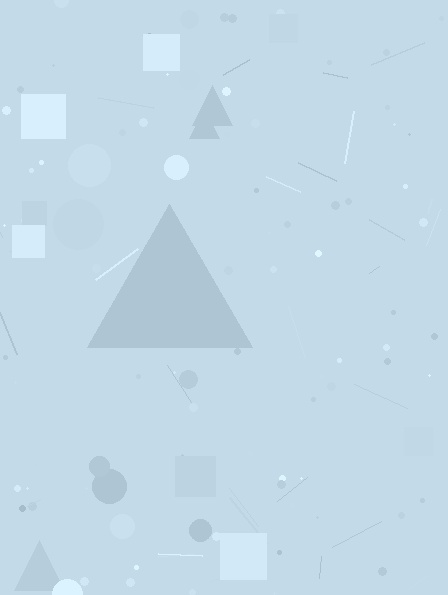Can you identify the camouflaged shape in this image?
The camouflaged shape is a triangle.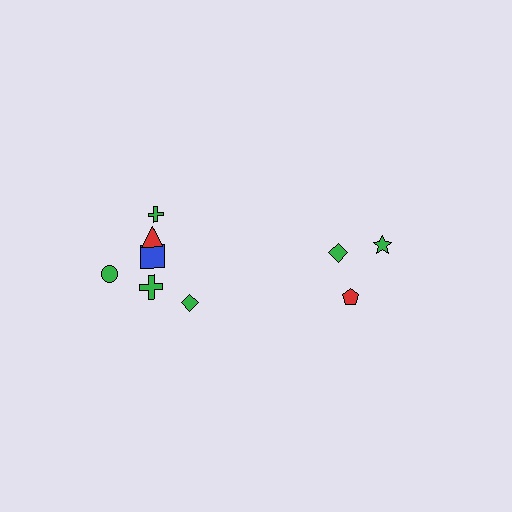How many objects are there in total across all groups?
There are 9 objects.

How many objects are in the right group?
There are 3 objects.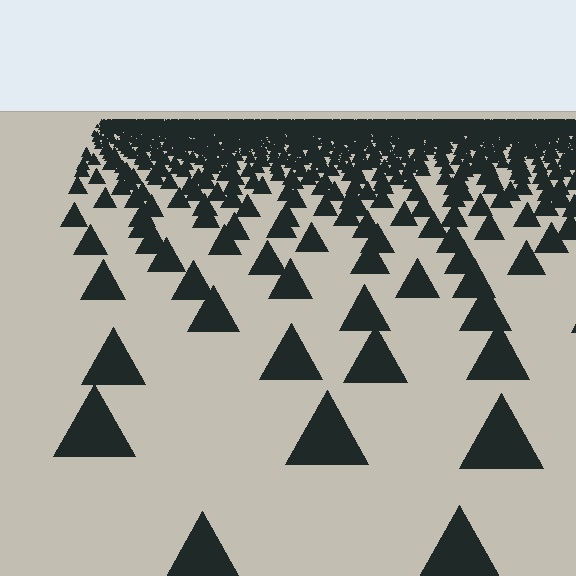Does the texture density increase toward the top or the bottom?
Density increases toward the top.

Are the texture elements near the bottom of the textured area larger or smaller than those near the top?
Larger. Near the bottom, elements are closer to the viewer and appear at a bigger on-screen size.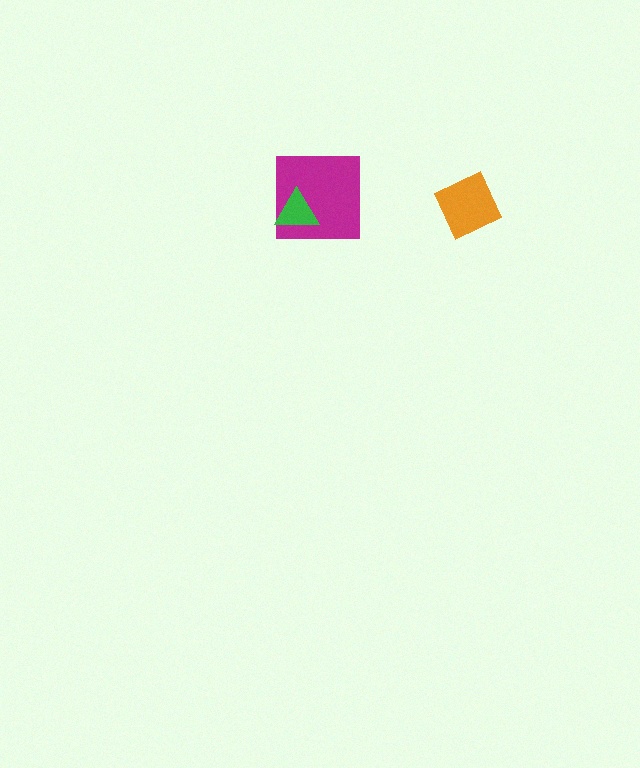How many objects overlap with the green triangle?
1 object overlaps with the green triangle.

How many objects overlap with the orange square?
0 objects overlap with the orange square.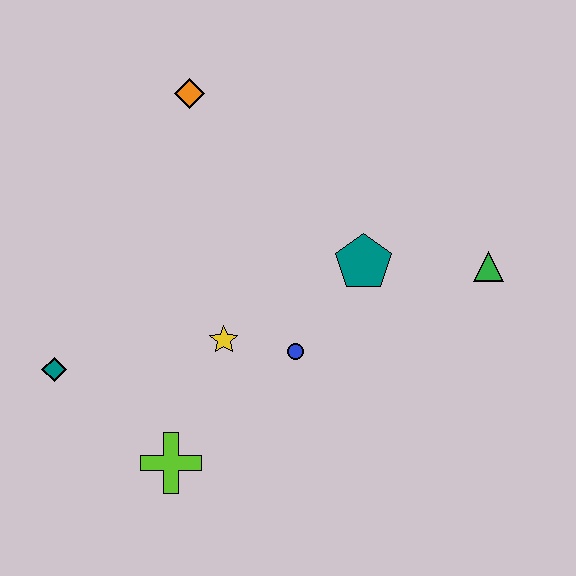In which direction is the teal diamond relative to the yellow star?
The teal diamond is to the left of the yellow star.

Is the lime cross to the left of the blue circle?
Yes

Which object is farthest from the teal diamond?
The green triangle is farthest from the teal diamond.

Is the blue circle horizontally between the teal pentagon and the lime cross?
Yes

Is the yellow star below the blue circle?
No